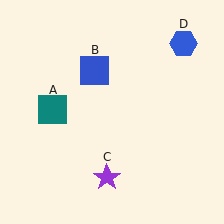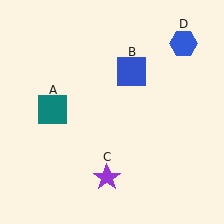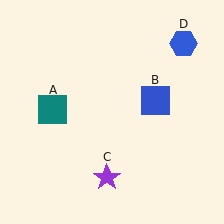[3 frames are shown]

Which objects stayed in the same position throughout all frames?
Teal square (object A) and purple star (object C) and blue hexagon (object D) remained stationary.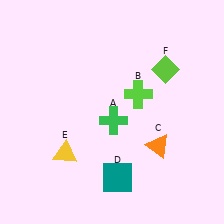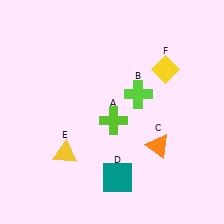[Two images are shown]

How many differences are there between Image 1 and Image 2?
There are 2 differences between the two images.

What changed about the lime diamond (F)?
In Image 1, F is lime. In Image 2, it changed to yellow.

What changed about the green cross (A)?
In Image 1, A is green. In Image 2, it changed to lime.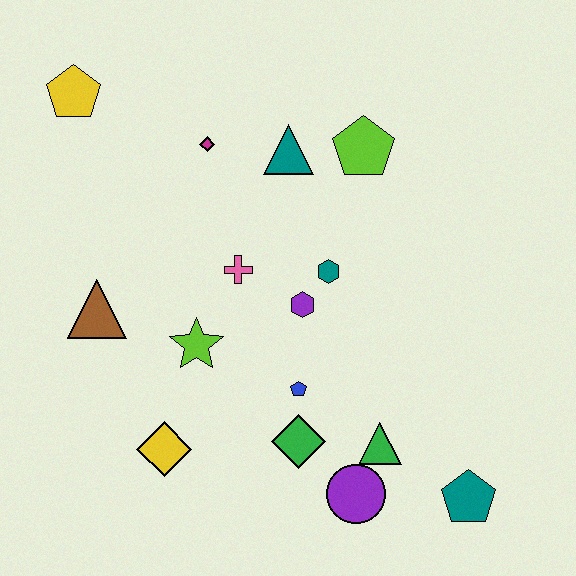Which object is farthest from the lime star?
The teal pentagon is farthest from the lime star.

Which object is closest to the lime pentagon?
The teal triangle is closest to the lime pentagon.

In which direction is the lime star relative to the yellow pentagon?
The lime star is below the yellow pentagon.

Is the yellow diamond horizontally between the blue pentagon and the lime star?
No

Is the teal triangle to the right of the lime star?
Yes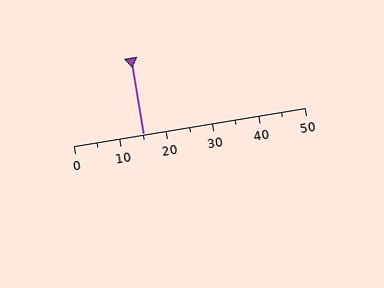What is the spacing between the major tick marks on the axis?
The major ticks are spaced 10 apart.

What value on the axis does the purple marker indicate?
The marker indicates approximately 15.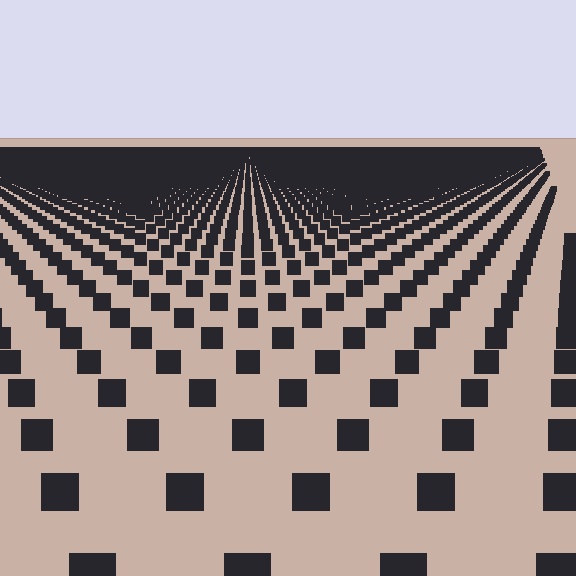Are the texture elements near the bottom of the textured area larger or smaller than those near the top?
Larger. Near the bottom, elements are closer to the viewer and appear at a bigger on-screen size.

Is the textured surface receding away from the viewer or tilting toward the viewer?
The surface is receding away from the viewer. Texture elements get smaller and denser toward the top.